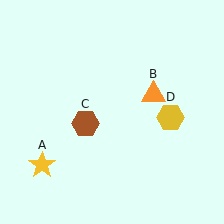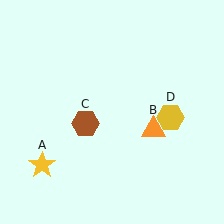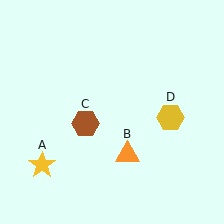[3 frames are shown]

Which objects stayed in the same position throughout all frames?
Yellow star (object A) and brown hexagon (object C) and yellow hexagon (object D) remained stationary.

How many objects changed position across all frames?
1 object changed position: orange triangle (object B).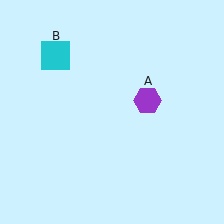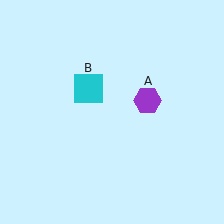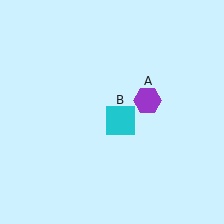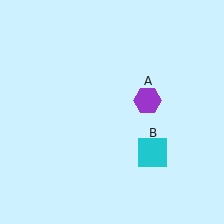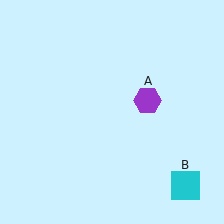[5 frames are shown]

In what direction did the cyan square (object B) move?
The cyan square (object B) moved down and to the right.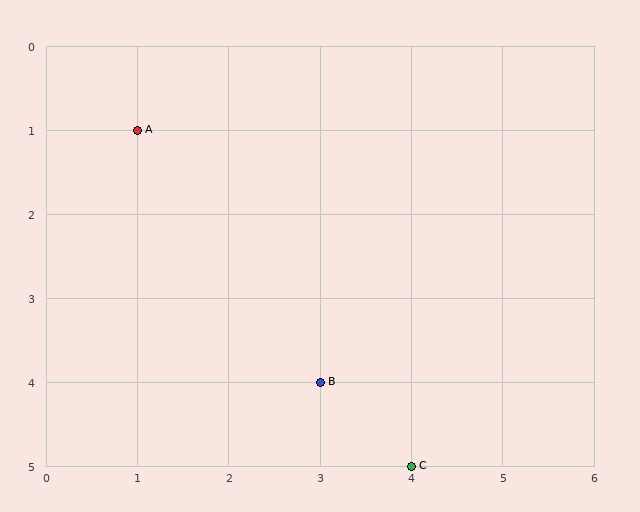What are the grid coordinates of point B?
Point B is at grid coordinates (3, 4).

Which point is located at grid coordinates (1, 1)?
Point A is at (1, 1).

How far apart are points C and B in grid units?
Points C and B are 1 column and 1 row apart (about 1.4 grid units diagonally).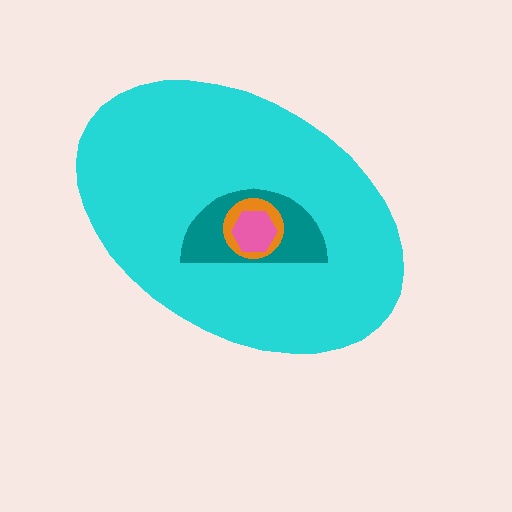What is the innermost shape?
The pink hexagon.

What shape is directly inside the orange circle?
The pink hexagon.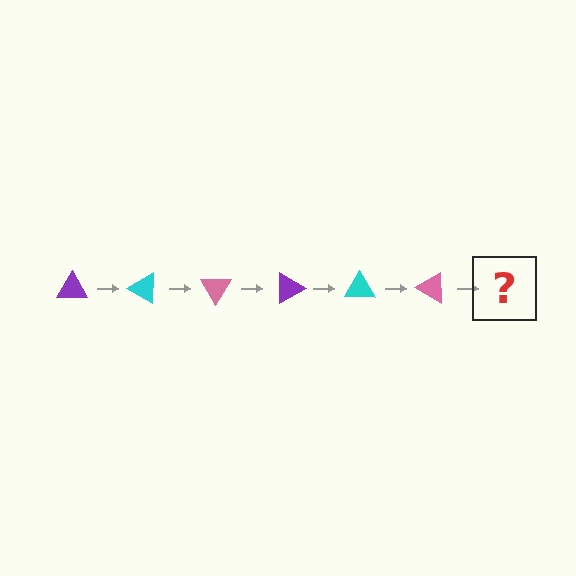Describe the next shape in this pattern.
It should be a purple triangle, rotated 180 degrees from the start.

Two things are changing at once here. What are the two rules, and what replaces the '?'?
The two rules are that it rotates 30 degrees each step and the color cycles through purple, cyan, and pink. The '?' should be a purple triangle, rotated 180 degrees from the start.